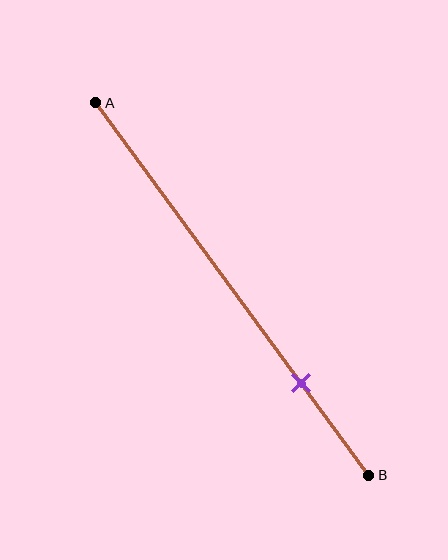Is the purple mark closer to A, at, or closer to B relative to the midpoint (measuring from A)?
The purple mark is closer to point B than the midpoint of segment AB.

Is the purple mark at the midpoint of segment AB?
No, the mark is at about 75% from A, not at the 50% midpoint.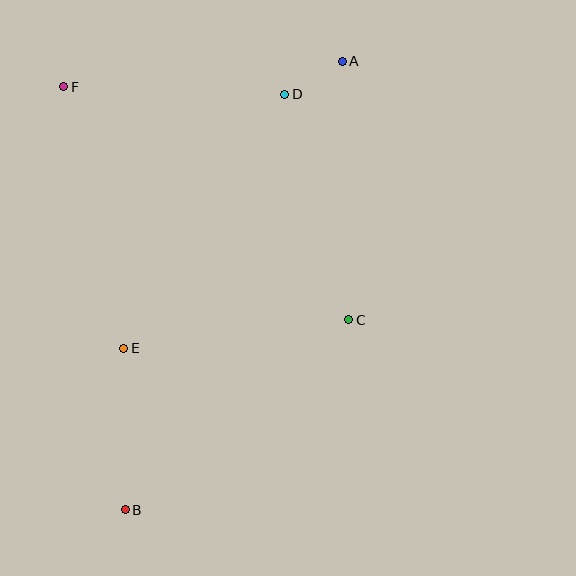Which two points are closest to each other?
Points A and D are closest to each other.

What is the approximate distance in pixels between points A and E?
The distance between A and E is approximately 361 pixels.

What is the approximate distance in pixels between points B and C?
The distance between B and C is approximately 293 pixels.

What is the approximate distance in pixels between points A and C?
The distance between A and C is approximately 259 pixels.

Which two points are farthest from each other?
Points A and B are farthest from each other.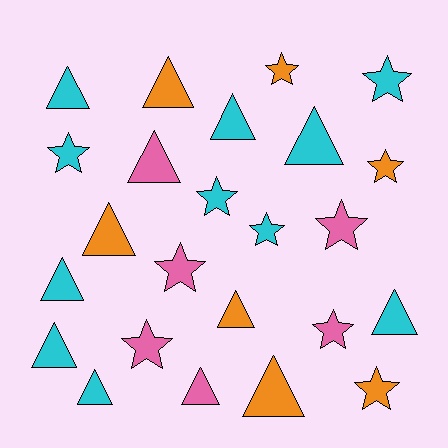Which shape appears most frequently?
Triangle, with 13 objects.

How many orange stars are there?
There are 3 orange stars.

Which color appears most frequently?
Cyan, with 11 objects.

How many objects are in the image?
There are 24 objects.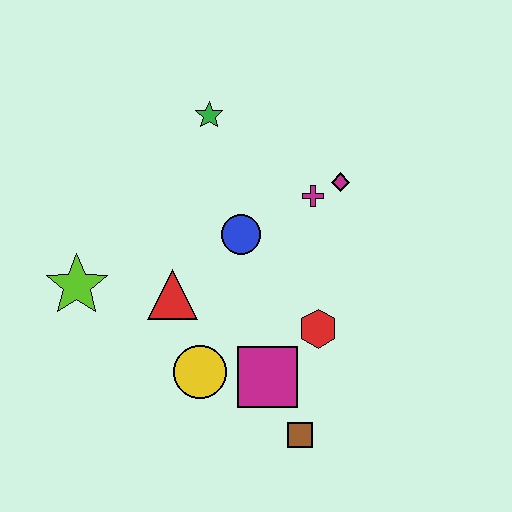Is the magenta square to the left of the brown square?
Yes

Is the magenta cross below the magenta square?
No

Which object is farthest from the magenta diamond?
The lime star is farthest from the magenta diamond.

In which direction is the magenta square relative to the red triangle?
The magenta square is to the right of the red triangle.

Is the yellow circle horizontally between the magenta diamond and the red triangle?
Yes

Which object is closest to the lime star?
The red triangle is closest to the lime star.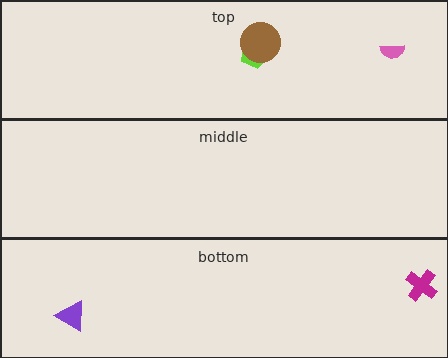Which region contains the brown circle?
The top region.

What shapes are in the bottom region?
The magenta cross, the purple triangle.